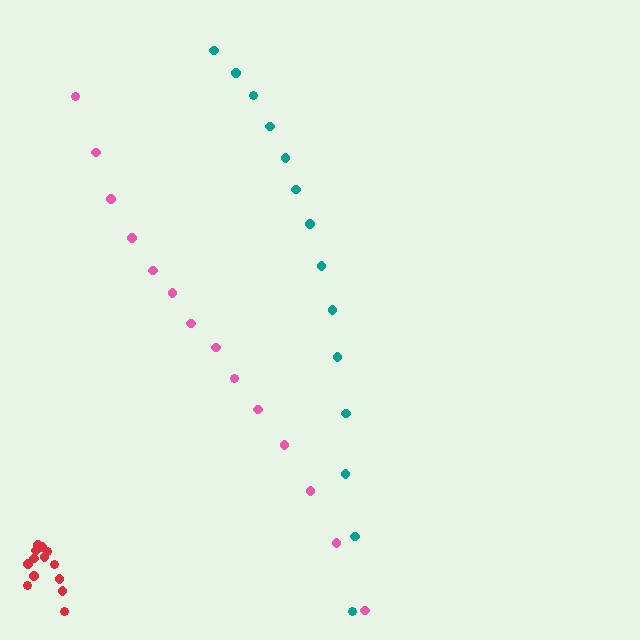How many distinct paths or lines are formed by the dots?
There are 3 distinct paths.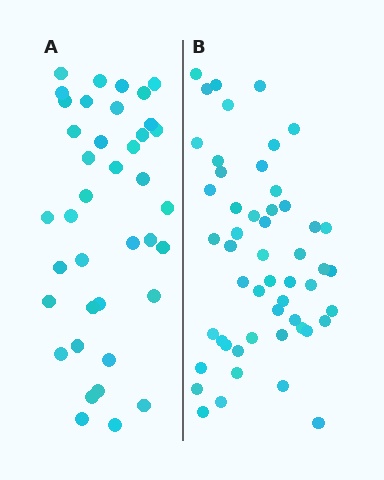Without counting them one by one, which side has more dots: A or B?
Region B (the right region) has more dots.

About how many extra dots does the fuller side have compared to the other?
Region B has approximately 15 more dots than region A.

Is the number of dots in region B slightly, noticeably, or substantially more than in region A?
Region B has noticeably more, but not dramatically so. The ratio is roughly 1.3 to 1.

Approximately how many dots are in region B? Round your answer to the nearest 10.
About 50 dots. (The exact count is 52, which rounds to 50.)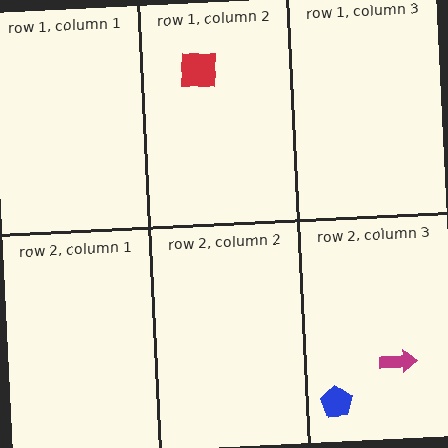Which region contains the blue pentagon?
The row 2, column 3 region.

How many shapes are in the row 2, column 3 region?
2.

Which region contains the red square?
The row 1, column 2 region.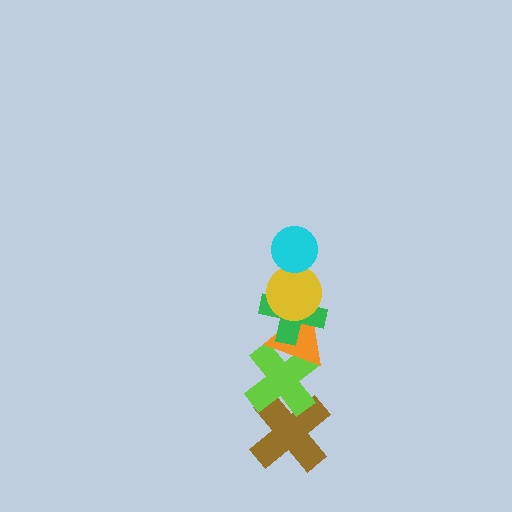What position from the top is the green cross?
The green cross is 3rd from the top.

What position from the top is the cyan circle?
The cyan circle is 1st from the top.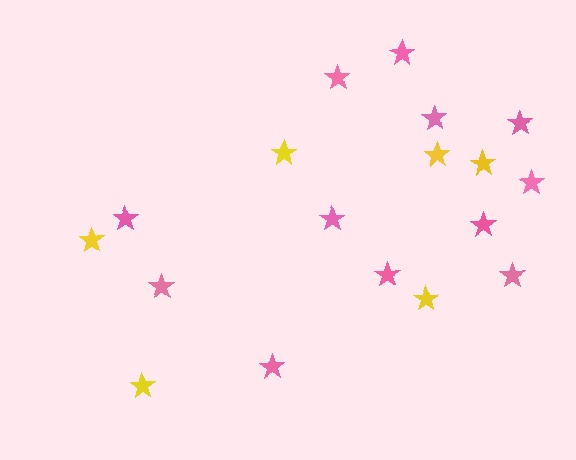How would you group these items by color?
There are 2 groups: one group of pink stars (12) and one group of yellow stars (6).